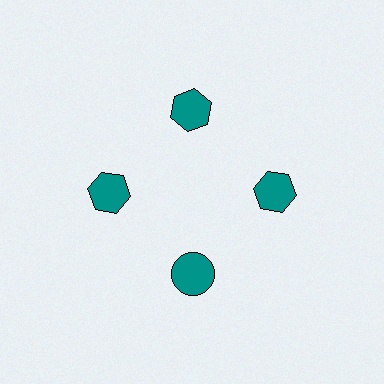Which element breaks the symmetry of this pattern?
The teal circle at roughly the 6 o'clock position breaks the symmetry. All other shapes are teal hexagons.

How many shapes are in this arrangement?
There are 4 shapes arranged in a ring pattern.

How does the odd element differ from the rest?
It has a different shape: circle instead of hexagon.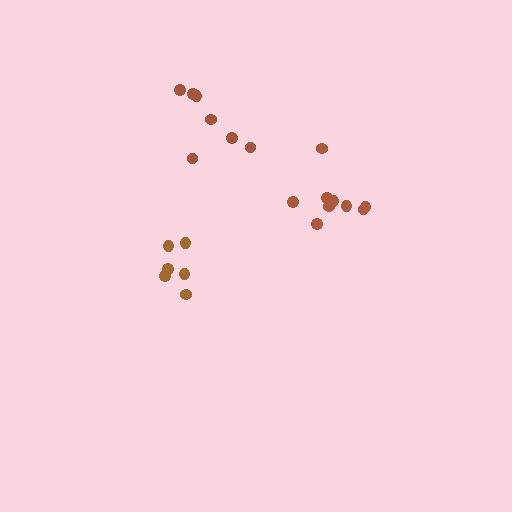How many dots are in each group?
Group 1: 6 dots, Group 2: 7 dots, Group 3: 9 dots (22 total).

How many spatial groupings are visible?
There are 3 spatial groupings.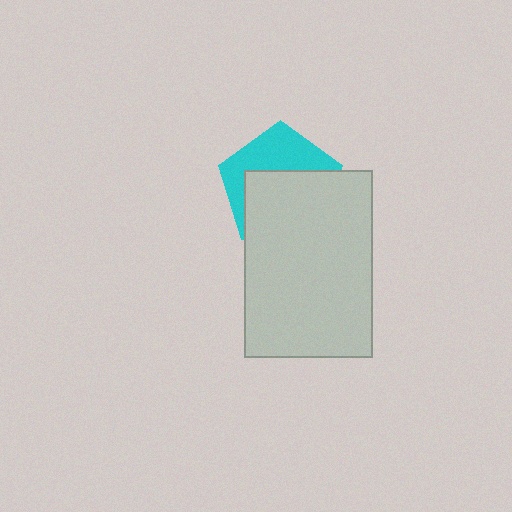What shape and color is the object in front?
The object in front is a light gray rectangle.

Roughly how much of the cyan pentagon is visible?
A small part of it is visible (roughly 41%).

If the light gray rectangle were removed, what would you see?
You would see the complete cyan pentagon.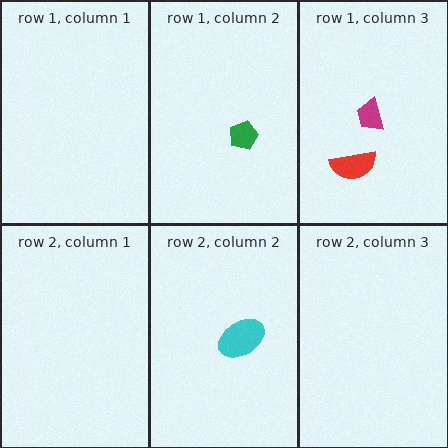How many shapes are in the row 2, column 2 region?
1.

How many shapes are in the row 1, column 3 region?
2.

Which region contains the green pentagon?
The row 1, column 2 region.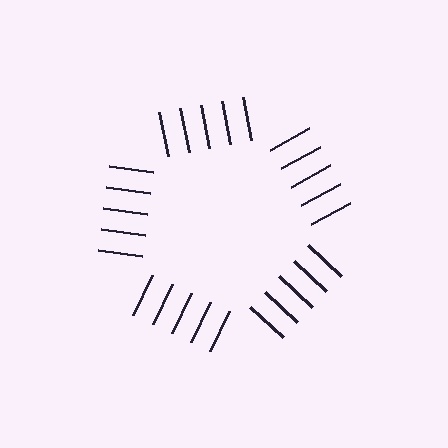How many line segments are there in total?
25 — 5 along each of the 5 edges.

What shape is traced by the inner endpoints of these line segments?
An illusory pentagon — the line segments terminate on its edges but no continuous stroke is drawn.